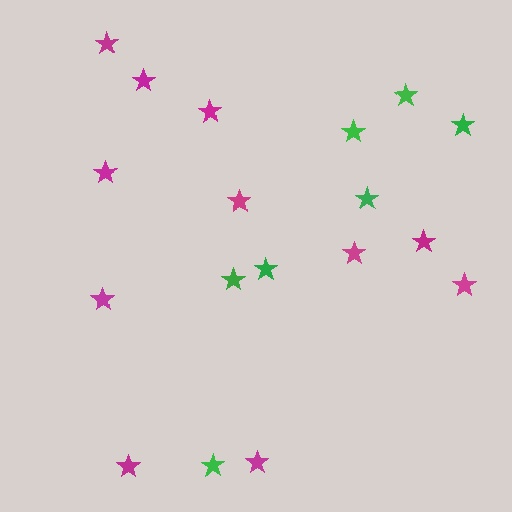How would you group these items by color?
There are 2 groups: one group of green stars (7) and one group of magenta stars (11).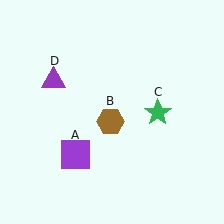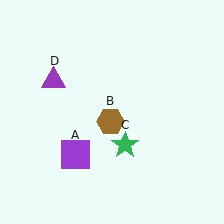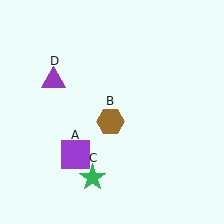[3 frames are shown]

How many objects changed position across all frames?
1 object changed position: green star (object C).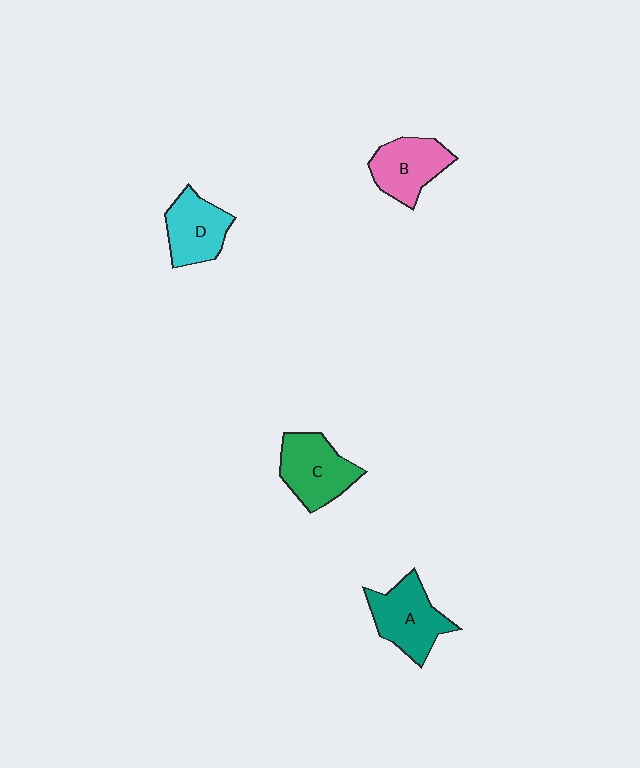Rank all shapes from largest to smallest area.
From largest to smallest: A (teal), C (green), B (pink), D (cyan).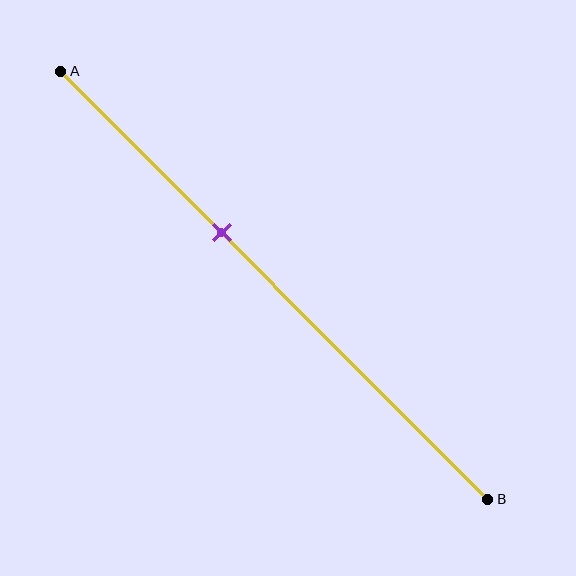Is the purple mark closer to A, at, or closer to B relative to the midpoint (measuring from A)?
The purple mark is closer to point A than the midpoint of segment AB.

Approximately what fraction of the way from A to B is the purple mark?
The purple mark is approximately 40% of the way from A to B.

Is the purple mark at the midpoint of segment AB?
No, the mark is at about 40% from A, not at the 50% midpoint.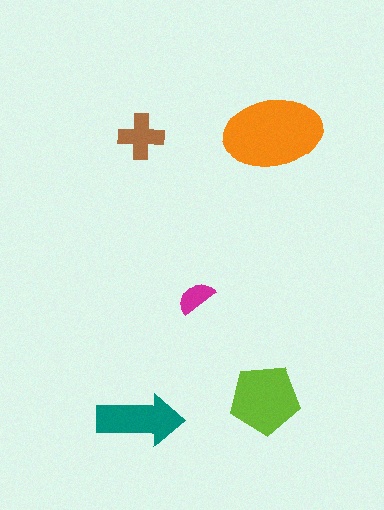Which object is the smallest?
The magenta semicircle.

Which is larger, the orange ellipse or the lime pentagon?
The orange ellipse.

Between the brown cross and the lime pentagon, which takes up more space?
The lime pentagon.